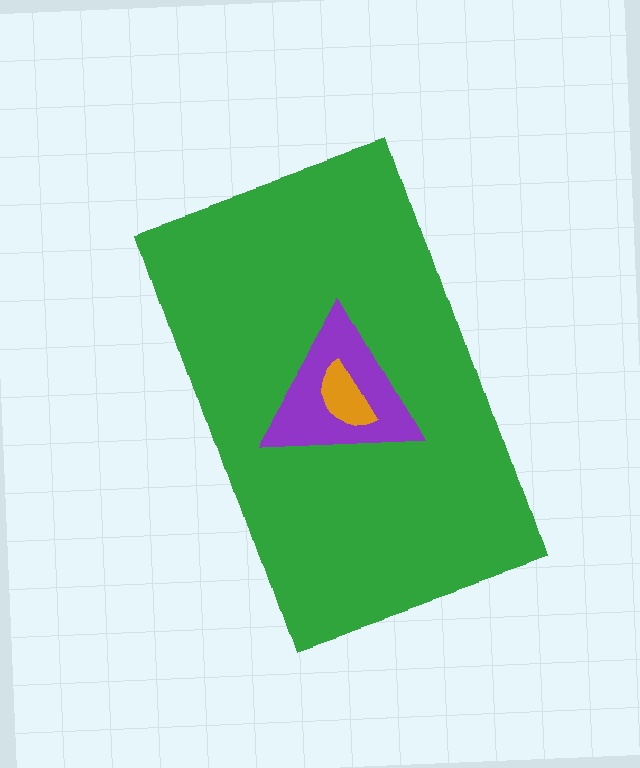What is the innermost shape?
The orange semicircle.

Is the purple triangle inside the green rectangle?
Yes.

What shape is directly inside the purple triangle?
The orange semicircle.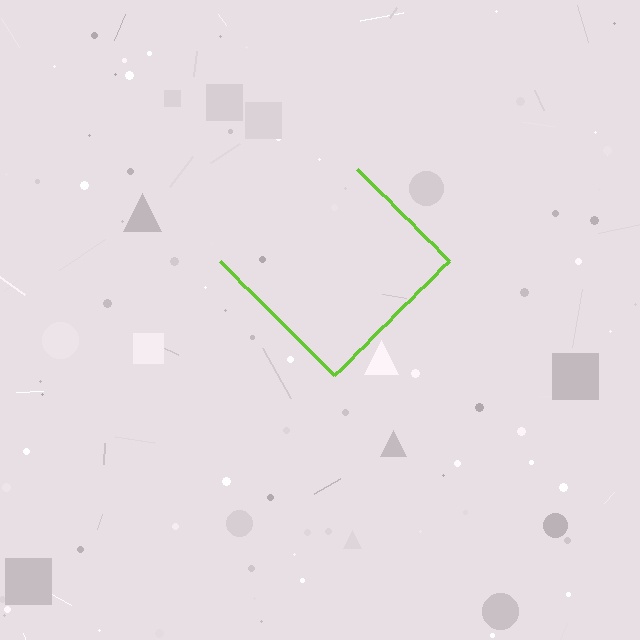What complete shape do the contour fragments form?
The contour fragments form a diamond.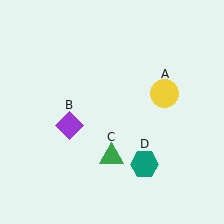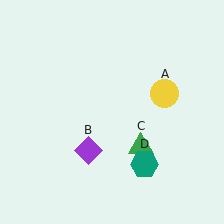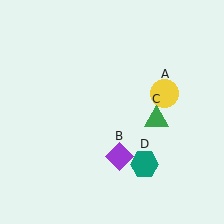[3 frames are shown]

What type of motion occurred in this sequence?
The purple diamond (object B), green triangle (object C) rotated counterclockwise around the center of the scene.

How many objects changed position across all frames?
2 objects changed position: purple diamond (object B), green triangle (object C).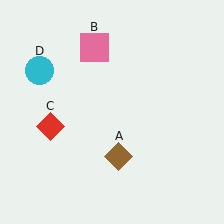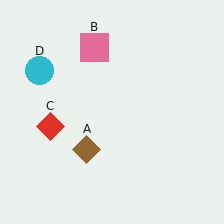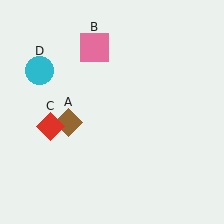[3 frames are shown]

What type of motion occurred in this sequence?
The brown diamond (object A) rotated clockwise around the center of the scene.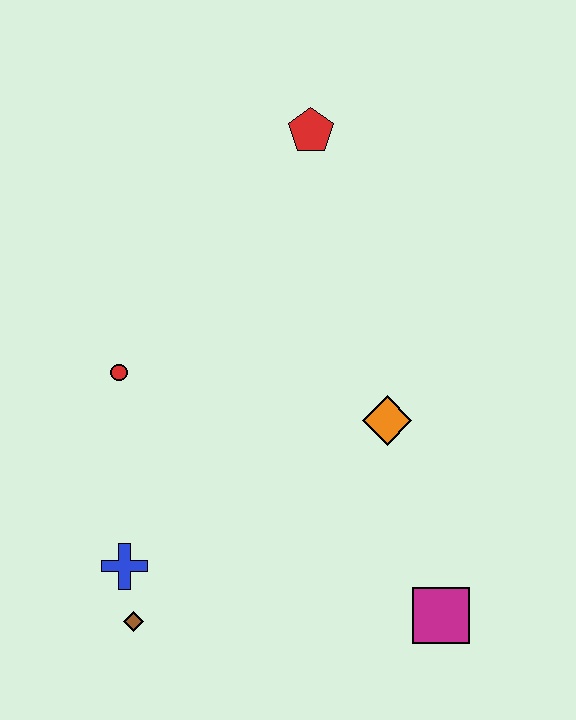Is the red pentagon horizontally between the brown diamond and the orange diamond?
Yes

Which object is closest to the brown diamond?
The blue cross is closest to the brown diamond.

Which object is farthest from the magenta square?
The red pentagon is farthest from the magenta square.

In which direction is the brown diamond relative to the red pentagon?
The brown diamond is below the red pentagon.